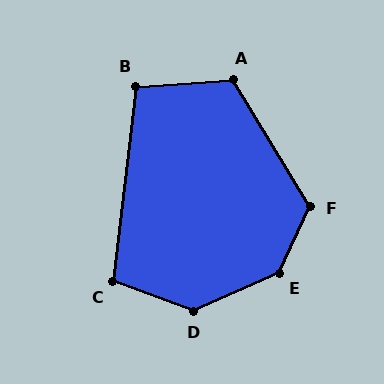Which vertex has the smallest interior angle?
B, at approximately 101 degrees.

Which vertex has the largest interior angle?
E, at approximately 139 degrees.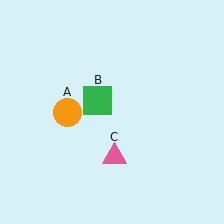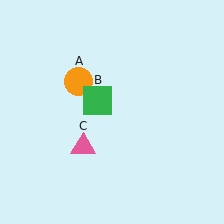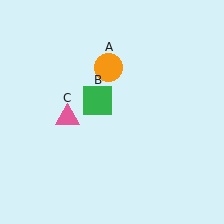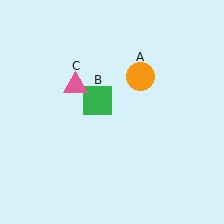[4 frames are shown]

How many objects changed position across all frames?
2 objects changed position: orange circle (object A), pink triangle (object C).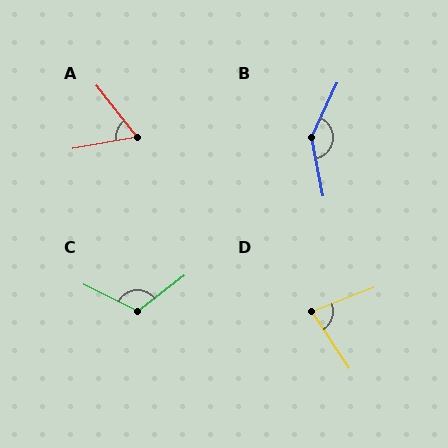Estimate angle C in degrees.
Approximately 117 degrees.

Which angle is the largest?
B, at approximately 143 degrees.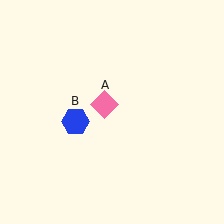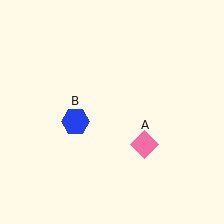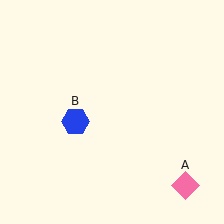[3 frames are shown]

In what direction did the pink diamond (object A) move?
The pink diamond (object A) moved down and to the right.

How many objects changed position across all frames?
1 object changed position: pink diamond (object A).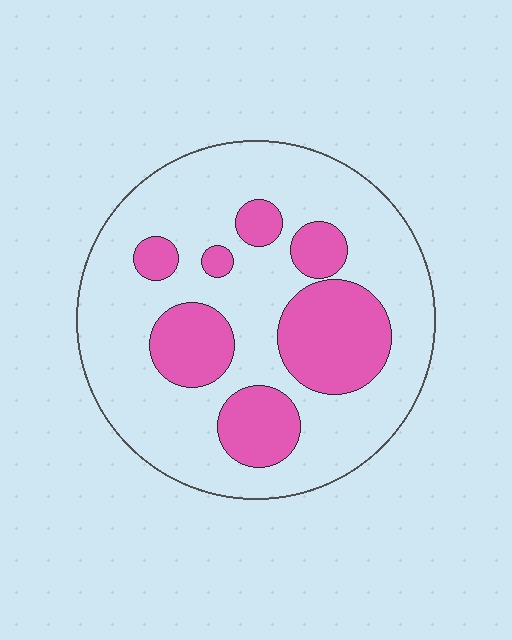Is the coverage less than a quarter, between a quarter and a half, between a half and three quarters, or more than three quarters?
Between a quarter and a half.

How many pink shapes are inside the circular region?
7.